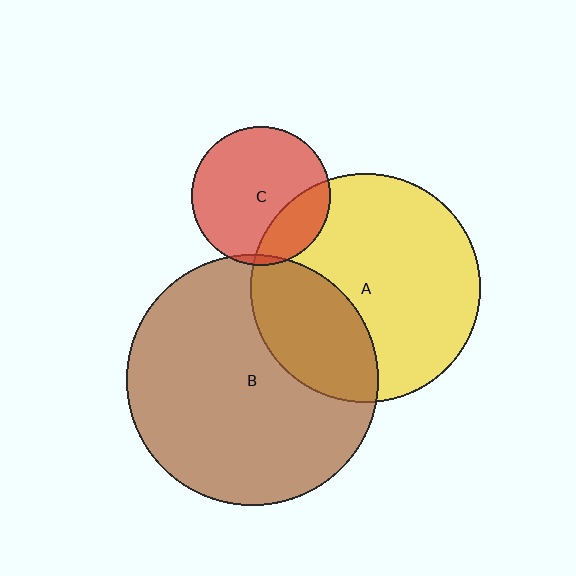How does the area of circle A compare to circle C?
Approximately 2.7 times.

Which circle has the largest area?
Circle B (brown).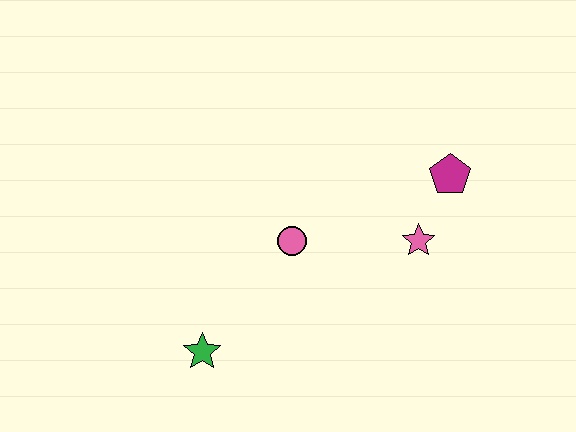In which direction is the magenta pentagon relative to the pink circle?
The magenta pentagon is to the right of the pink circle.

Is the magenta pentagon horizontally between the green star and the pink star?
No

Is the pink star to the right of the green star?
Yes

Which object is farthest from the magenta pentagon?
The green star is farthest from the magenta pentagon.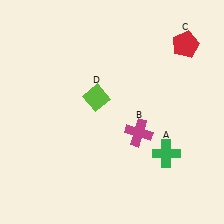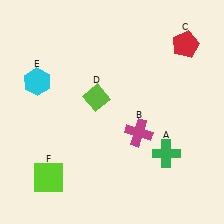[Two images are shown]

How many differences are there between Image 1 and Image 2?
There are 2 differences between the two images.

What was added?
A cyan hexagon (E), a lime square (F) were added in Image 2.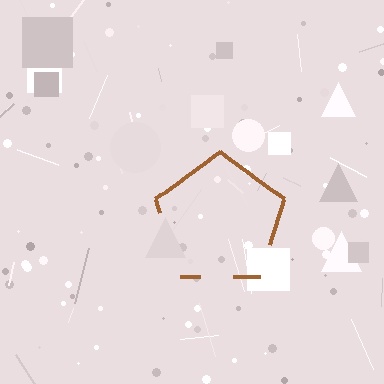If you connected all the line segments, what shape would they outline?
They would outline a pentagon.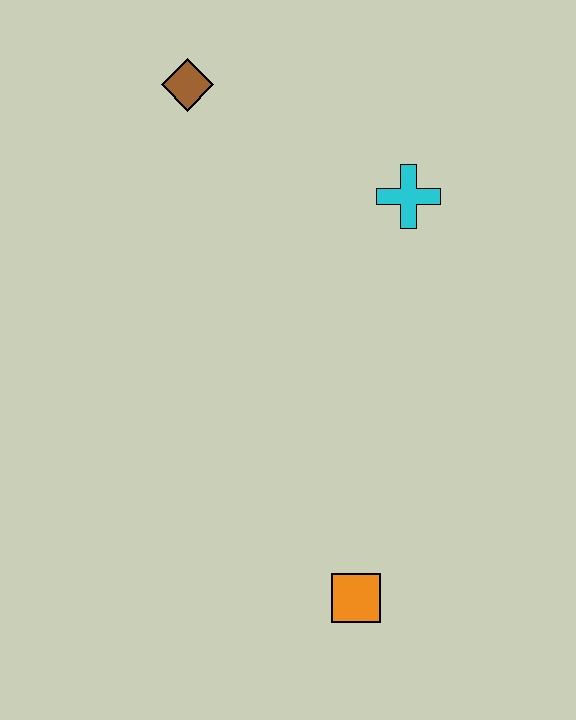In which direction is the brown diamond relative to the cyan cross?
The brown diamond is to the left of the cyan cross.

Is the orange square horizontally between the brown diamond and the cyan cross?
Yes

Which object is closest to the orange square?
The cyan cross is closest to the orange square.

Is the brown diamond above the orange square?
Yes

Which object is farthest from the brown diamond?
The orange square is farthest from the brown diamond.